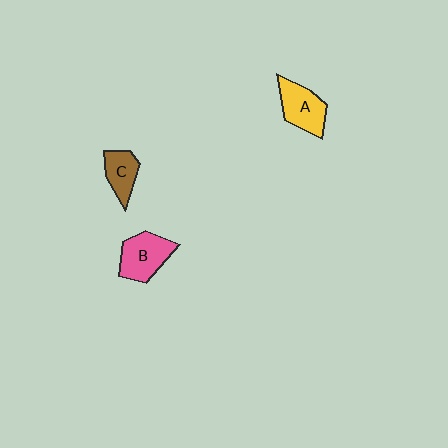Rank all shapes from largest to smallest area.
From largest to smallest: B (pink), A (yellow), C (brown).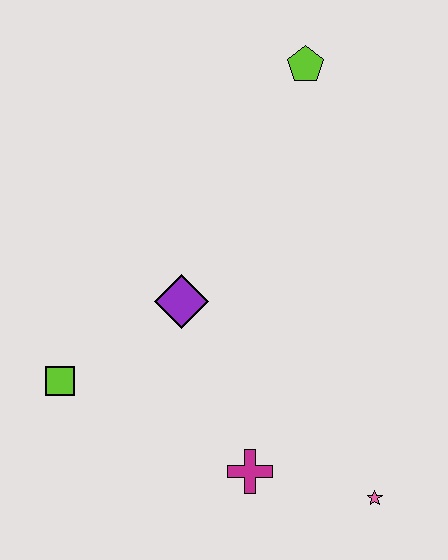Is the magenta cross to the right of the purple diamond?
Yes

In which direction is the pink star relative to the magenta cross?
The pink star is to the right of the magenta cross.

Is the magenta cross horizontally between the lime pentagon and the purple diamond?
Yes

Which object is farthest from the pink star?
The lime pentagon is farthest from the pink star.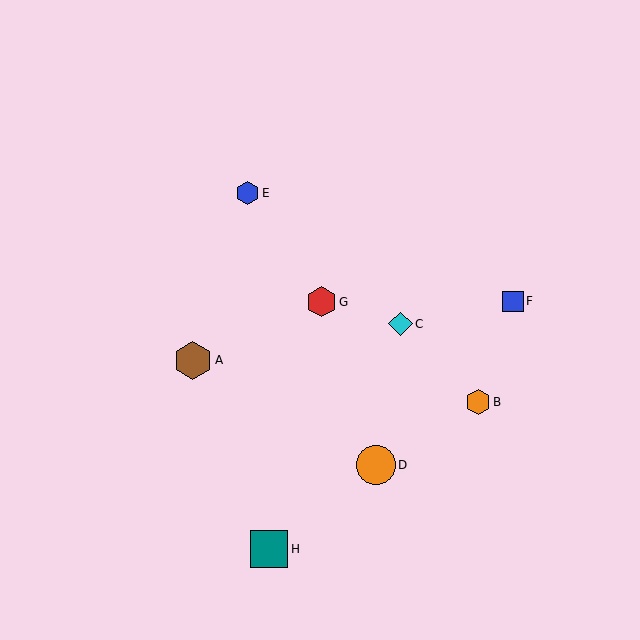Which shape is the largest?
The orange circle (labeled D) is the largest.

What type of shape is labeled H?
Shape H is a teal square.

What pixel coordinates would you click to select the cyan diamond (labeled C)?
Click at (400, 324) to select the cyan diamond C.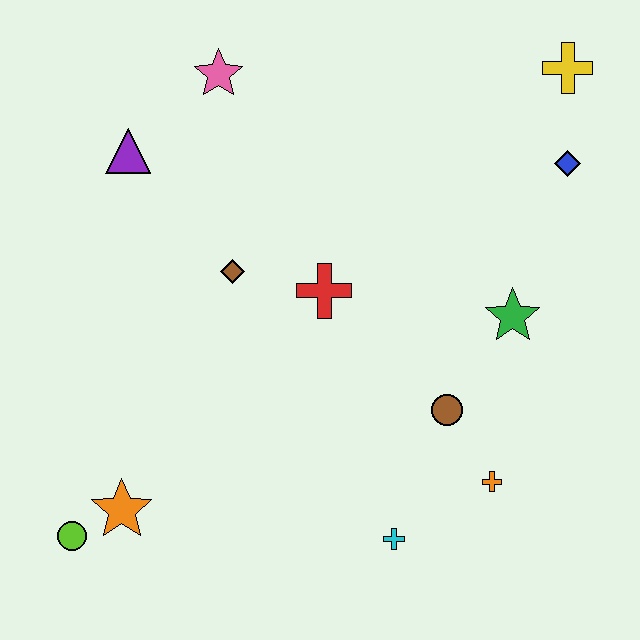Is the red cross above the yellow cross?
No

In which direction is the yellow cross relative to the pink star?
The yellow cross is to the right of the pink star.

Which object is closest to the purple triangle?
The pink star is closest to the purple triangle.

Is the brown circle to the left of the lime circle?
No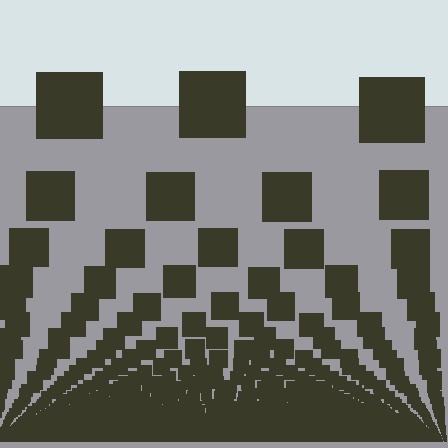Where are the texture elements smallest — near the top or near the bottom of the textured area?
Near the bottom.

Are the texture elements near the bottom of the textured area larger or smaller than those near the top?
Smaller. The gradient is inverted — elements near the bottom are smaller and denser.